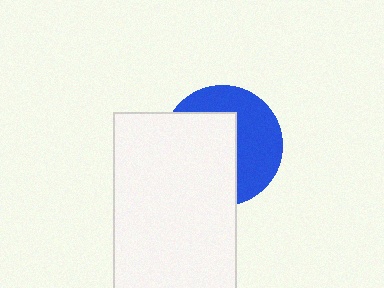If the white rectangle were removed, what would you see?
You would see the complete blue circle.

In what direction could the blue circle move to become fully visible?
The blue circle could move right. That would shift it out from behind the white rectangle entirely.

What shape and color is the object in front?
The object in front is a white rectangle.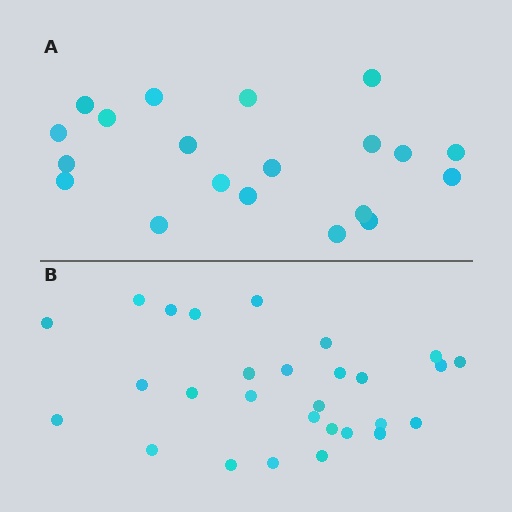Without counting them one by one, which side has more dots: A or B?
Region B (the bottom region) has more dots.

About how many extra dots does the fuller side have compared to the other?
Region B has roughly 8 or so more dots than region A.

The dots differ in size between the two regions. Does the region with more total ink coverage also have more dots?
No. Region A has more total ink coverage because its dots are larger, but region B actually contains more individual dots. Total area can be misleading — the number of items is what matters here.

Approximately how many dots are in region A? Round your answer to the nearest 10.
About 20 dots.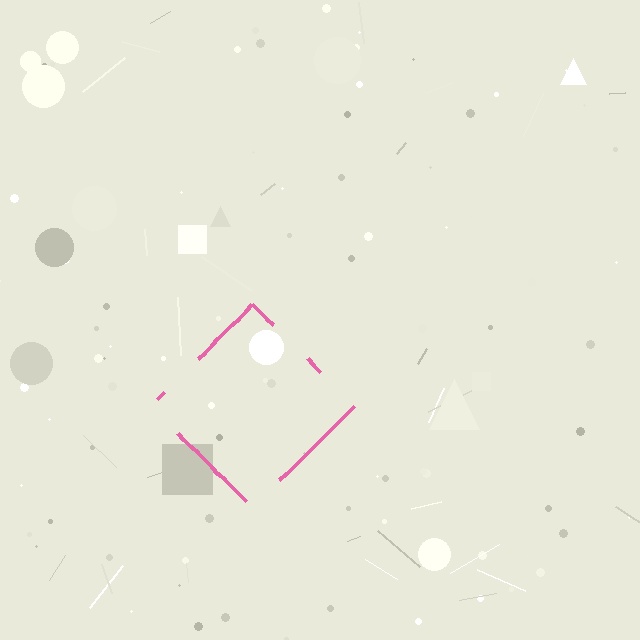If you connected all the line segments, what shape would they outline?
They would outline a diamond.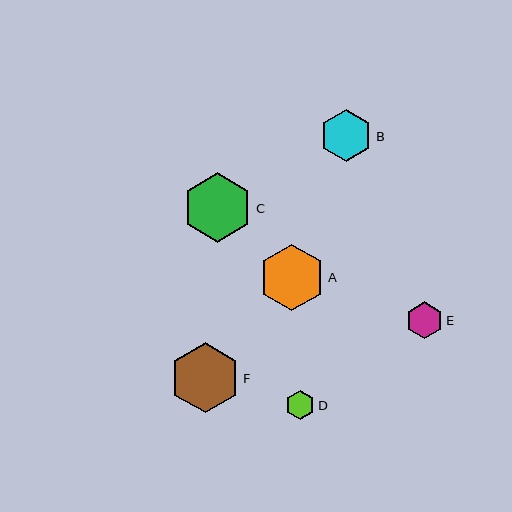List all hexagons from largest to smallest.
From largest to smallest: F, C, A, B, E, D.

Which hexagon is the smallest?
Hexagon D is the smallest with a size of approximately 29 pixels.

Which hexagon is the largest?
Hexagon F is the largest with a size of approximately 70 pixels.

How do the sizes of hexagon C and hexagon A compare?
Hexagon C and hexagon A are approximately the same size.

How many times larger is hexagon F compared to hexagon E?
Hexagon F is approximately 1.9 times the size of hexagon E.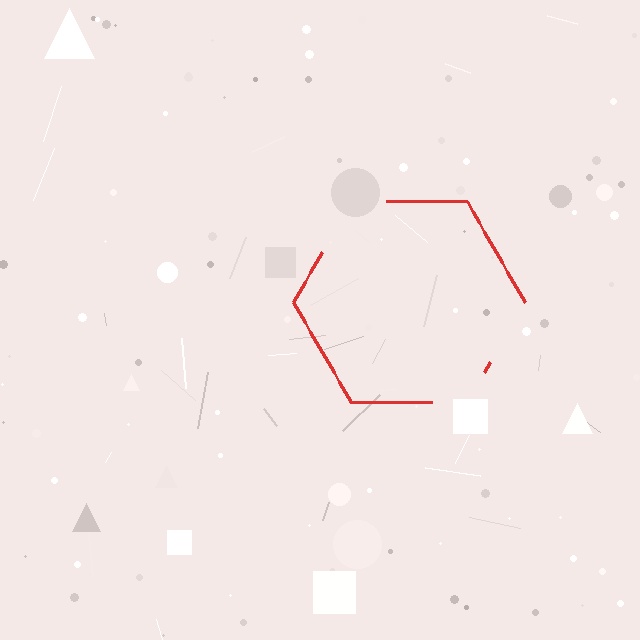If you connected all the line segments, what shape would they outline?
They would outline a hexagon.